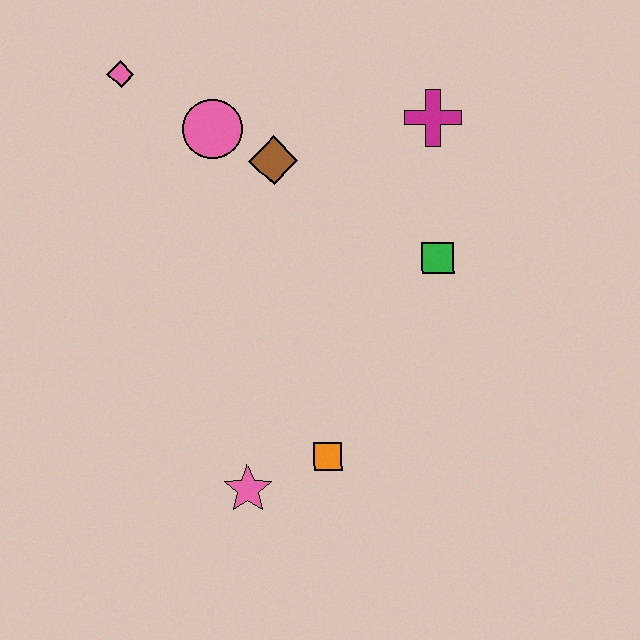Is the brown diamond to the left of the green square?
Yes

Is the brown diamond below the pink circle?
Yes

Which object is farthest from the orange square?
The pink diamond is farthest from the orange square.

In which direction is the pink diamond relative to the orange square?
The pink diamond is above the orange square.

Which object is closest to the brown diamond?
The pink circle is closest to the brown diamond.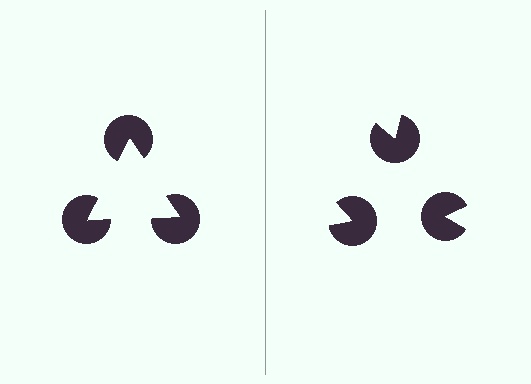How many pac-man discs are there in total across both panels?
6 — 3 on each side.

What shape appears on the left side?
An illusory triangle.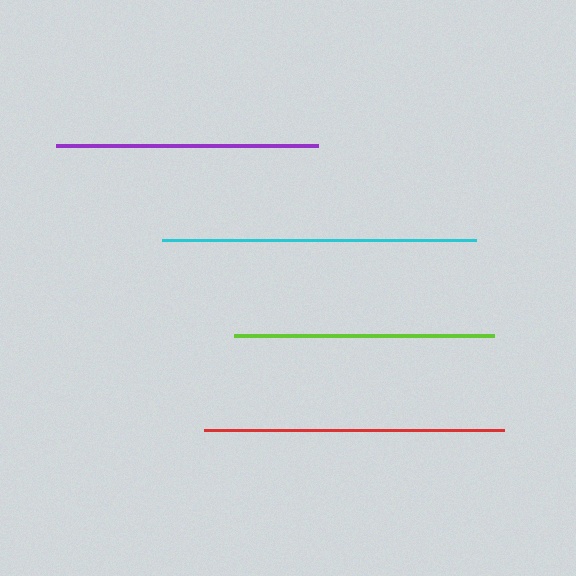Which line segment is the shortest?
The lime line is the shortest at approximately 260 pixels.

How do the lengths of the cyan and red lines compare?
The cyan and red lines are approximately the same length.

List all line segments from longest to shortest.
From longest to shortest: cyan, red, purple, lime.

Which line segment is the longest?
The cyan line is the longest at approximately 314 pixels.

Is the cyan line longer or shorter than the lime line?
The cyan line is longer than the lime line.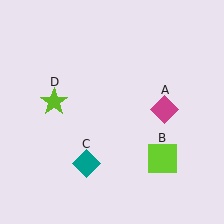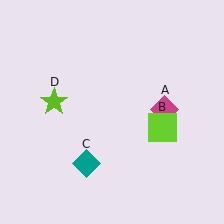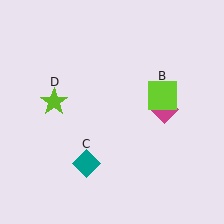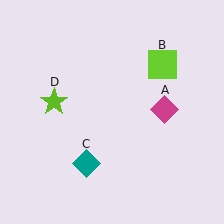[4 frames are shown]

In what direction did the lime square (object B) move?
The lime square (object B) moved up.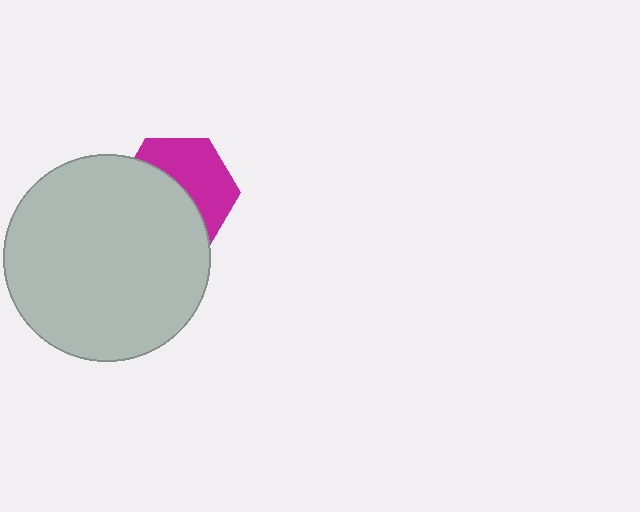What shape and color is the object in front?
The object in front is a light gray circle.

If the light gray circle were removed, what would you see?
You would see the complete magenta hexagon.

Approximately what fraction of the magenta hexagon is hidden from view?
Roughly 52% of the magenta hexagon is hidden behind the light gray circle.